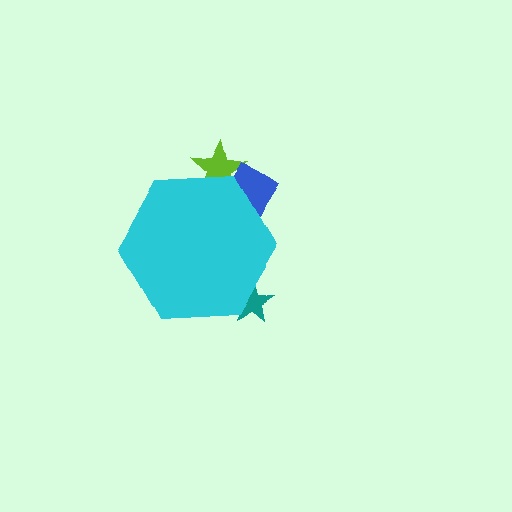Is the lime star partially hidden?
Yes, the lime star is partially hidden behind the cyan hexagon.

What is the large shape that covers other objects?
A cyan hexagon.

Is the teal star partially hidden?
Yes, the teal star is partially hidden behind the cyan hexagon.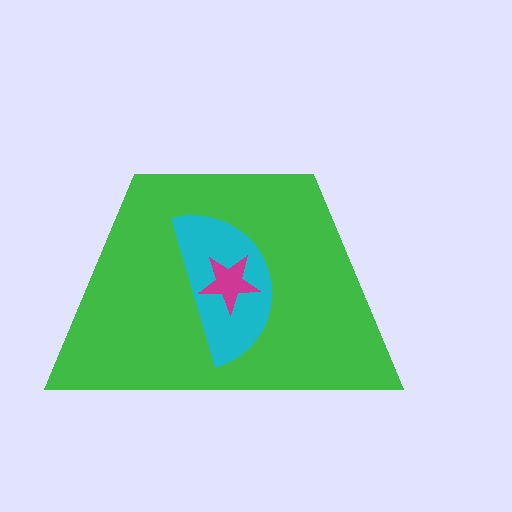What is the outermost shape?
The green trapezoid.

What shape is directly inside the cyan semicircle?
The magenta star.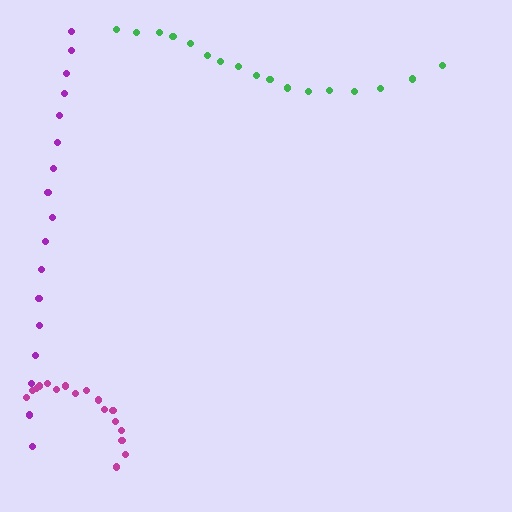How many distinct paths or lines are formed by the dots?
There are 3 distinct paths.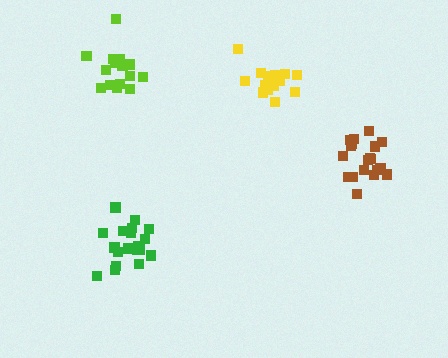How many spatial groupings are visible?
There are 4 spatial groupings.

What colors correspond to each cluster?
The clusters are colored: yellow, lime, brown, green.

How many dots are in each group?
Group 1: 19 dots, Group 2: 15 dots, Group 3: 19 dots, Group 4: 20 dots (73 total).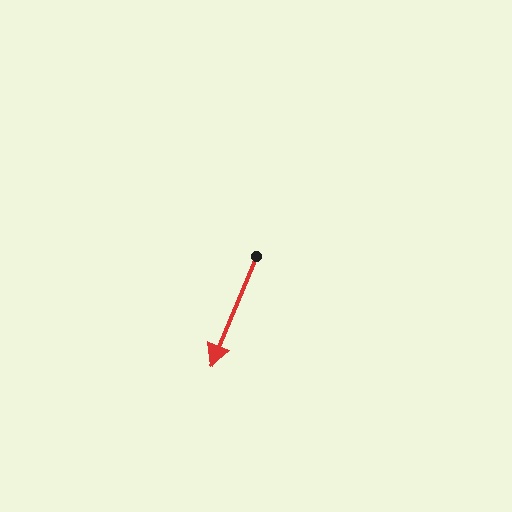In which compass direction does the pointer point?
South.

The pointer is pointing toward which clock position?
Roughly 7 o'clock.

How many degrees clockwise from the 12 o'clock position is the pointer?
Approximately 202 degrees.